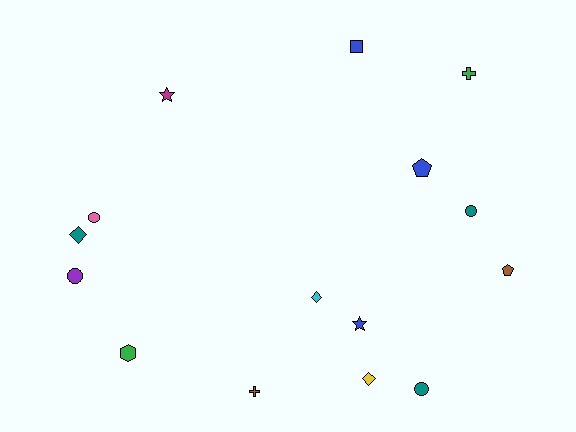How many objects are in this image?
There are 15 objects.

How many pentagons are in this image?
There are 2 pentagons.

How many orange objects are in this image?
There are no orange objects.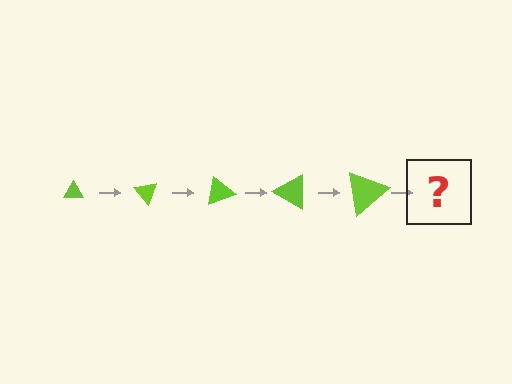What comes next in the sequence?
The next element should be a triangle, larger than the previous one and rotated 250 degrees from the start.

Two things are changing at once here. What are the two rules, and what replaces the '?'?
The two rules are that the triangle grows larger each step and it rotates 50 degrees each step. The '?' should be a triangle, larger than the previous one and rotated 250 degrees from the start.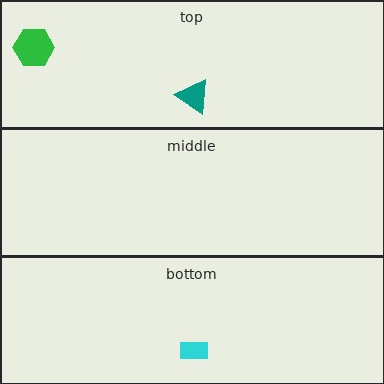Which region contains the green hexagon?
The top region.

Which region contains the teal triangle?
The top region.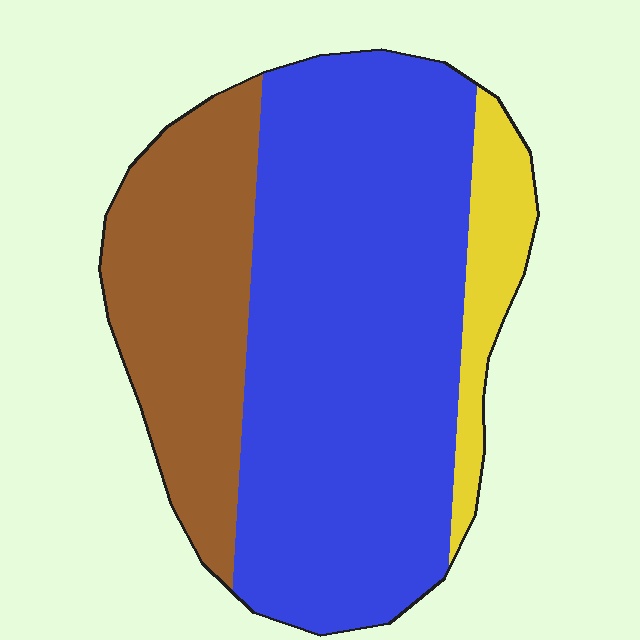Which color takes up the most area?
Blue, at roughly 65%.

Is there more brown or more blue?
Blue.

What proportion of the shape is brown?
Brown covers roughly 25% of the shape.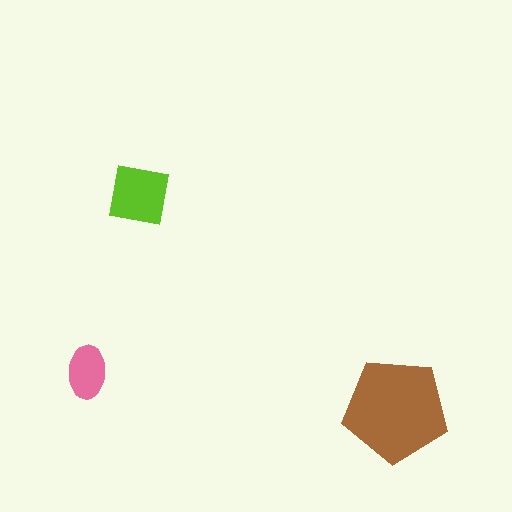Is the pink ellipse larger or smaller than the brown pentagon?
Smaller.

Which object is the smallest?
The pink ellipse.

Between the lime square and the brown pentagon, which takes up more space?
The brown pentagon.